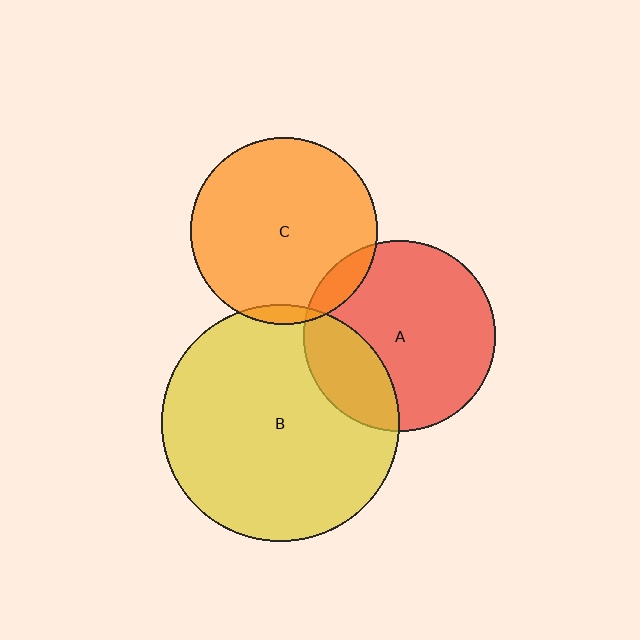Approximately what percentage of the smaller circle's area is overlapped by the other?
Approximately 25%.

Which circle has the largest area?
Circle B (yellow).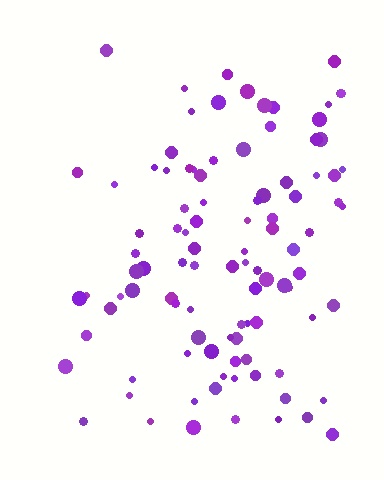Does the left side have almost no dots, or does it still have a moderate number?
Still a moderate number, just noticeably fewer than the right.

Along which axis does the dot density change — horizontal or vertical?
Horizontal.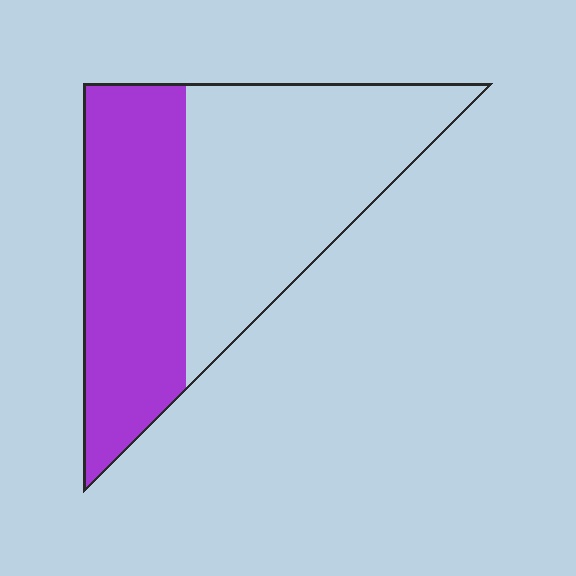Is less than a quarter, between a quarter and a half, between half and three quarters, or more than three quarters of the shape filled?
Between a quarter and a half.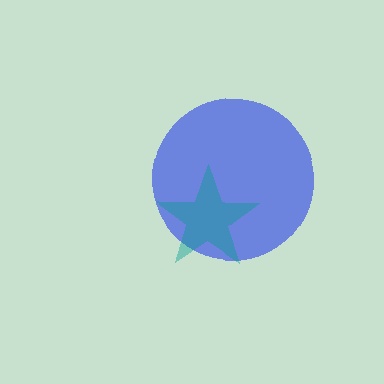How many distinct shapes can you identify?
There are 2 distinct shapes: a blue circle, a teal star.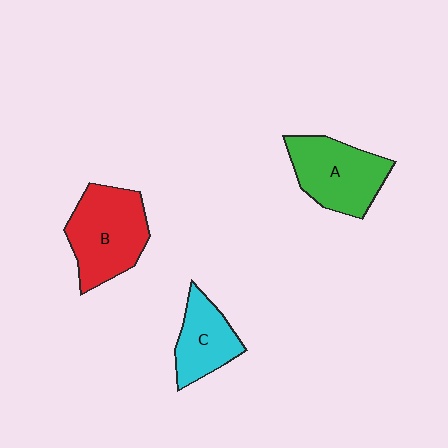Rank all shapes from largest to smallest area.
From largest to smallest: B (red), A (green), C (cyan).